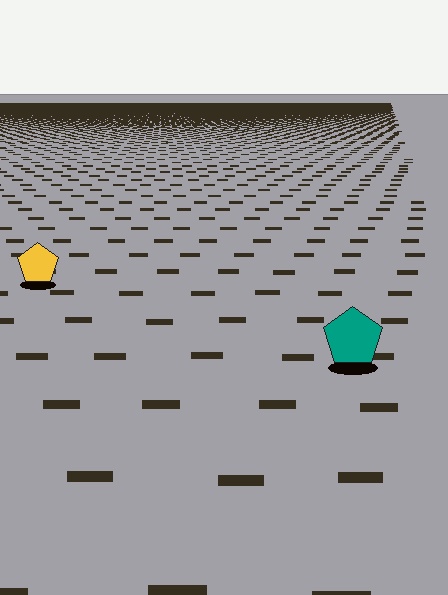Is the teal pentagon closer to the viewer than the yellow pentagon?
Yes. The teal pentagon is closer — you can tell from the texture gradient: the ground texture is coarser near it.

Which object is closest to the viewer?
The teal pentagon is closest. The texture marks near it are larger and more spread out.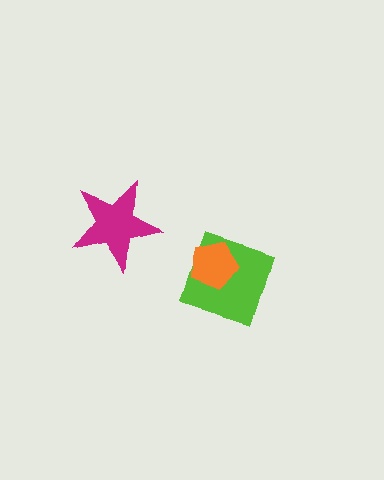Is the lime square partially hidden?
Yes, it is partially covered by another shape.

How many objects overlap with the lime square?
1 object overlaps with the lime square.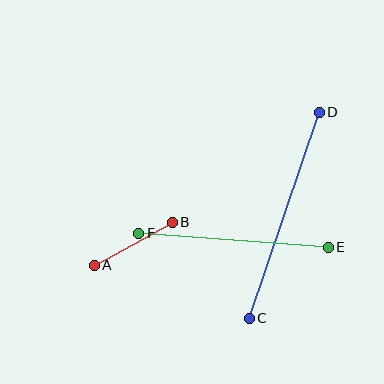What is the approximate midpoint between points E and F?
The midpoint is at approximately (234, 240) pixels.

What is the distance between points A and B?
The distance is approximately 89 pixels.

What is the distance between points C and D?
The distance is approximately 217 pixels.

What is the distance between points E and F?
The distance is approximately 190 pixels.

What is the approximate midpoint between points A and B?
The midpoint is at approximately (133, 244) pixels.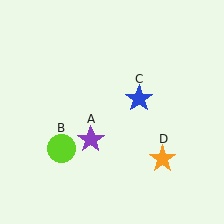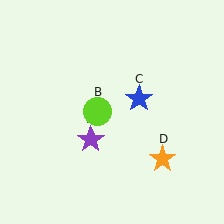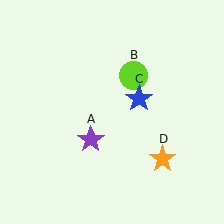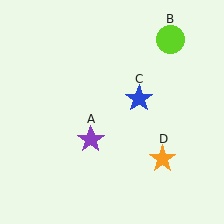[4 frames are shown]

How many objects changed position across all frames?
1 object changed position: lime circle (object B).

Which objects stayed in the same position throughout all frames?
Purple star (object A) and blue star (object C) and orange star (object D) remained stationary.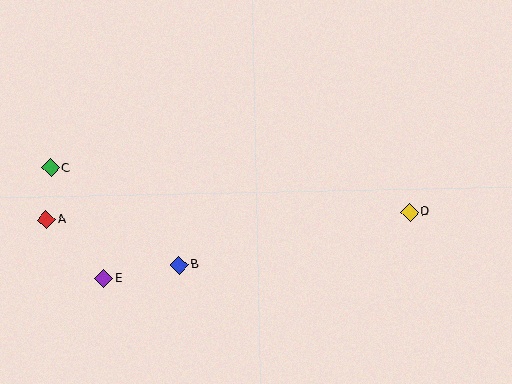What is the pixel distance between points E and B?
The distance between E and B is 77 pixels.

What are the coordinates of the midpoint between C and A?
The midpoint between C and A is at (48, 194).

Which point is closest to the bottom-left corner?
Point E is closest to the bottom-left corner.